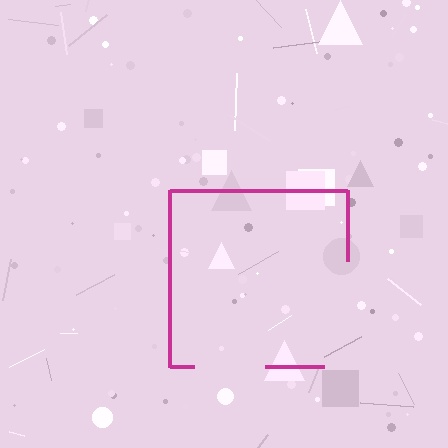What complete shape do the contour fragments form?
The contour fragments form a square.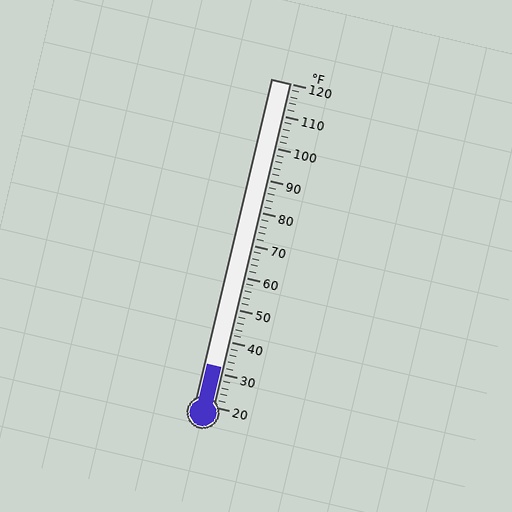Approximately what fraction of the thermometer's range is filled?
The thermometer is filled to approximately 10% of its range.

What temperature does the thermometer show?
The thermometer shows approximately 32°F.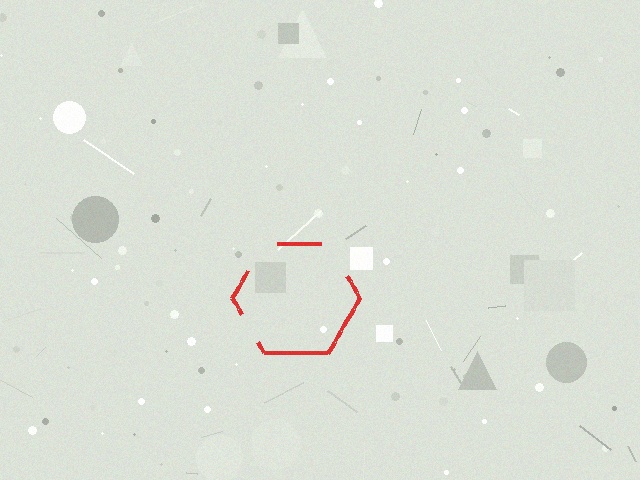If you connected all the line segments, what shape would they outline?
They would outline a hexagon.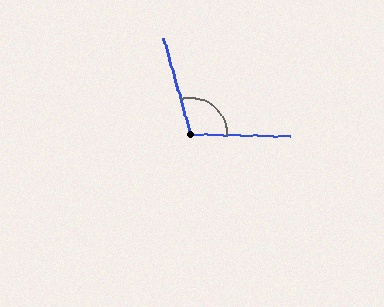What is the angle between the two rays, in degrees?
Approximately 107 degrees.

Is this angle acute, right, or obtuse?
It is obtuse.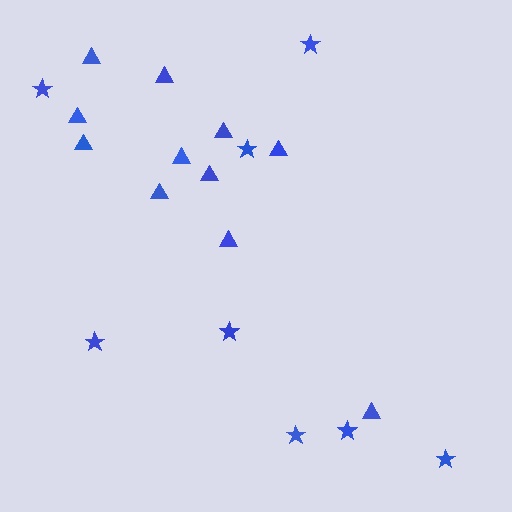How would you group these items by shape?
There are 2 groups: one group of stars (8) and one group of triangles (11).